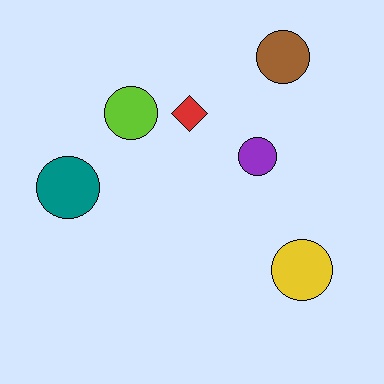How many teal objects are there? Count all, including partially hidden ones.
There is 1 teal object.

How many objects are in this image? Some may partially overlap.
There are 6 objects.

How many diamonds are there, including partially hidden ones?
There is 1 diamond.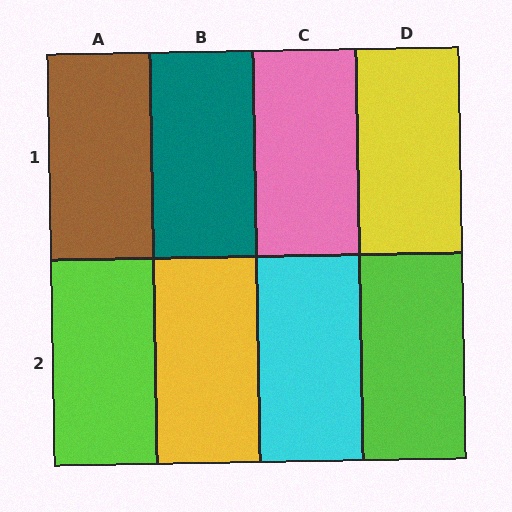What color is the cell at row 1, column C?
Pink.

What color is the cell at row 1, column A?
Brown.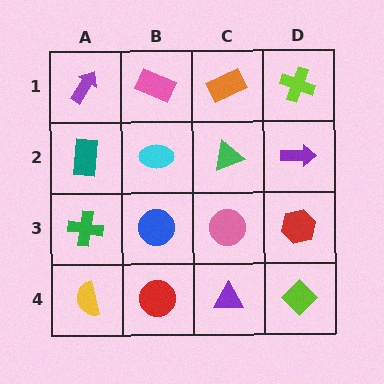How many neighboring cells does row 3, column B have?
4.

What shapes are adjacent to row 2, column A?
A purple arrow (row 1, column A), a green cross (row 3, column A), a cyan ellipse (row 2, column B).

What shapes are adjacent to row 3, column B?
A cyan ellipse (row 2, column B), a red circle (row 4, column B), a green cross (row 3, column A), a pink circle (row 3, column C).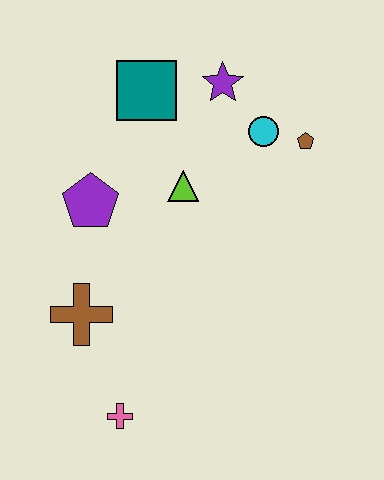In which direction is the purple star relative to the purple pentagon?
The purple star is to the right of the purple pentagon.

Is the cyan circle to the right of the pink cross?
Yes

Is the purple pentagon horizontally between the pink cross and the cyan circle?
No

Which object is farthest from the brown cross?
The brown pentagon is farthest from the brown cross.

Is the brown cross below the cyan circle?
Yes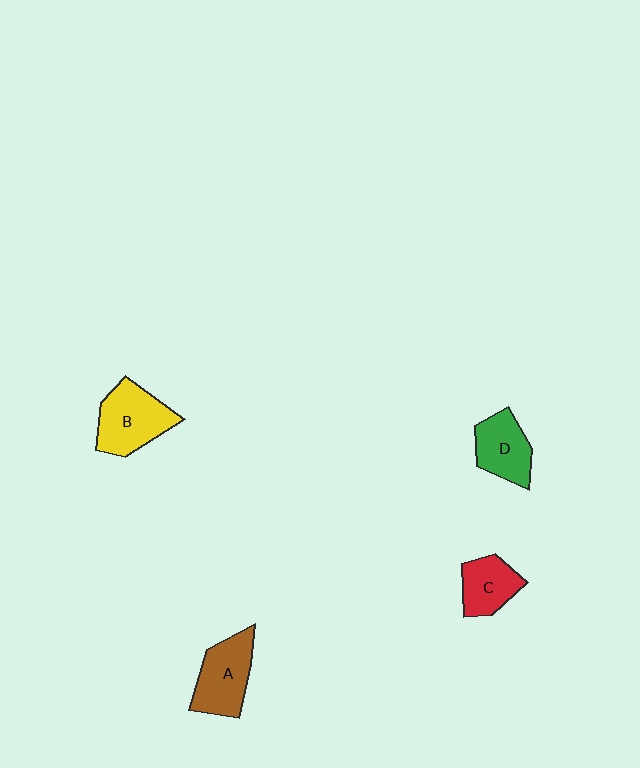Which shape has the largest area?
Shape B (yellow).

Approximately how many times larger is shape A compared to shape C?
Approximately 1.3 times.